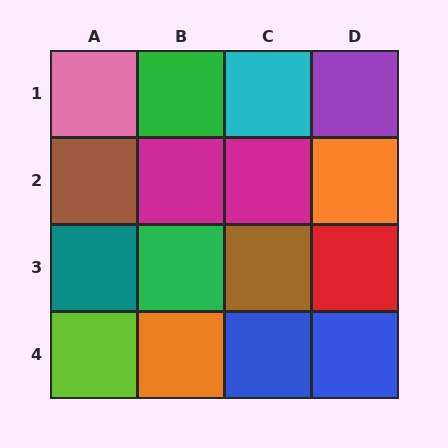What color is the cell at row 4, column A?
Lime.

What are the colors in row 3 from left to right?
Teal, green, brown, red.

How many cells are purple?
1 cell is purple.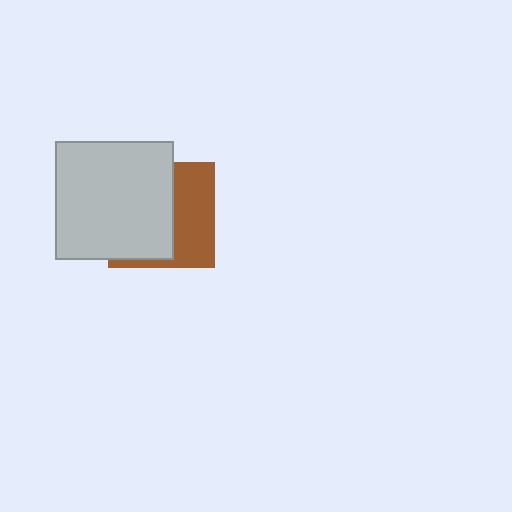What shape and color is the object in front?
The object in front is a light gray square.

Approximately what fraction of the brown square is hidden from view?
Roughly 56% of the brown square is hidden behind the light gray square.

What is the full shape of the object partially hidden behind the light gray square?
The partially hidden object is a brown square.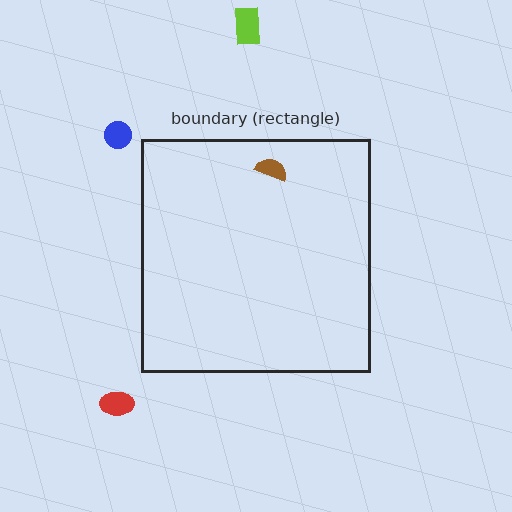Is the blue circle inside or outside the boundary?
Outside.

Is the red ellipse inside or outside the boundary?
Outside.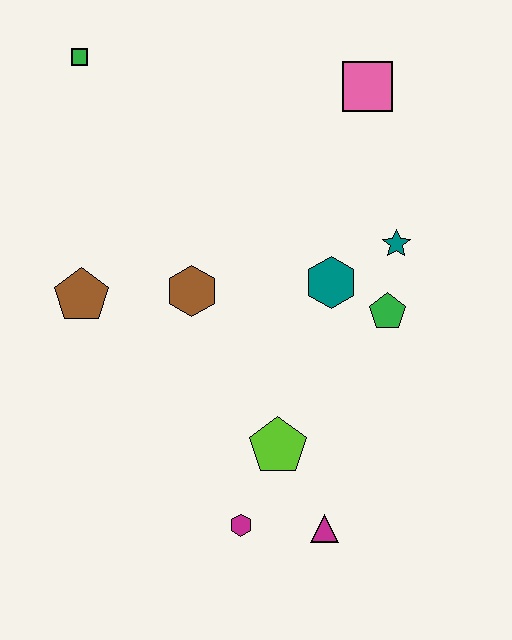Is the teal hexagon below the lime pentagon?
No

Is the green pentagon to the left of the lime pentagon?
No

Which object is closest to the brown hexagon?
The brown pentagon is closest to the brown hexagon.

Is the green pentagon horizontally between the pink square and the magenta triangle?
No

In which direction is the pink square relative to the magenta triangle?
The pink square is above the magenta triangle.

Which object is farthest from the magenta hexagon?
The green square is farthest from the magenta hexagon.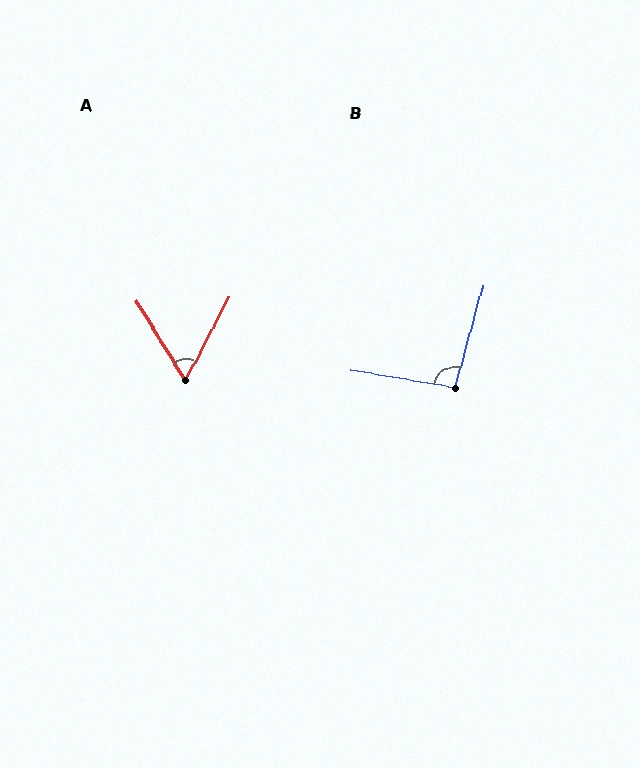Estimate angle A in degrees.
Approximately 60 degrees.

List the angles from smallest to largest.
A (60°), B (96°).